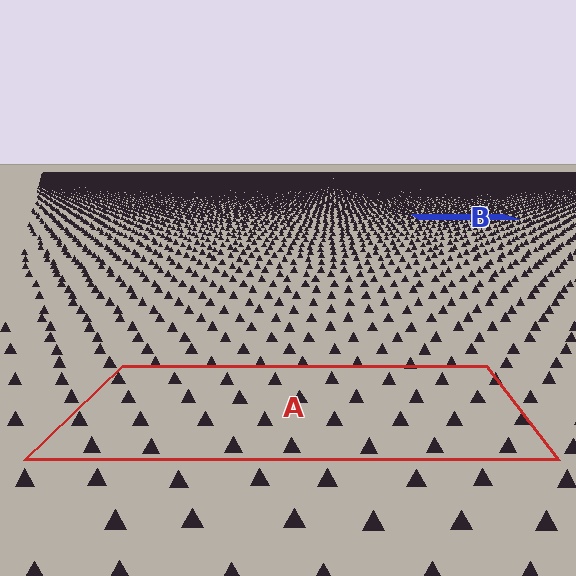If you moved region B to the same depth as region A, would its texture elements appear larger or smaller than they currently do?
They would appear larger. At a closer depth, the same texture elements are projected at a bigger on-screen size.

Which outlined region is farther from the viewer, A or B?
Region B is farther from the viewer — the texture elements inside it appear smaller and more densely packed.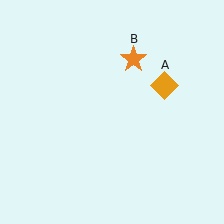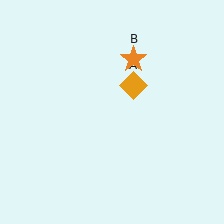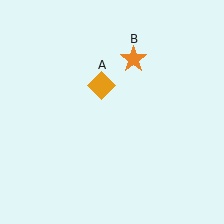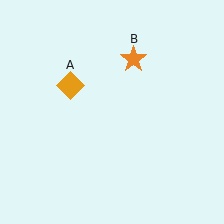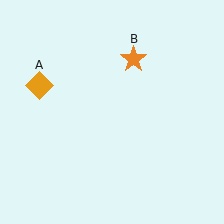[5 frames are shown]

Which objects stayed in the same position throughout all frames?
Orange star (object B) remained stationary.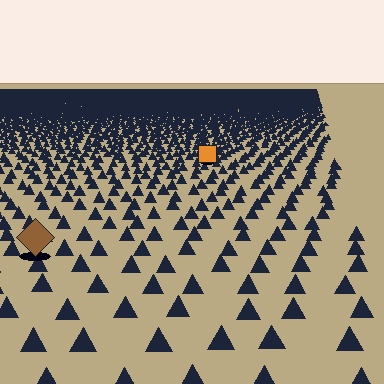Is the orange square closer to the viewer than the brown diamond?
No. The brown diamond is closer — you can tell from the texture gradient: the ground texture is coarser near it.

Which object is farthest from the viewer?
The orange square is farthest from the viewer. It appears smaller and the ground texture around it is denser.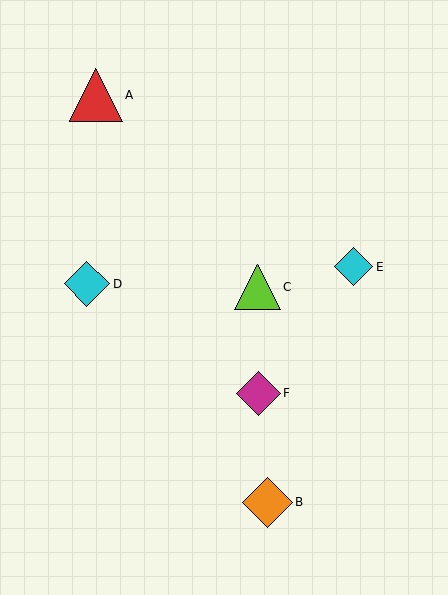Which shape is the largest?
The red triangle (labeled A) is the largest.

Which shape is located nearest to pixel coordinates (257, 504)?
The orange diamond (labeled B) at (267, 502) is nearest to that location.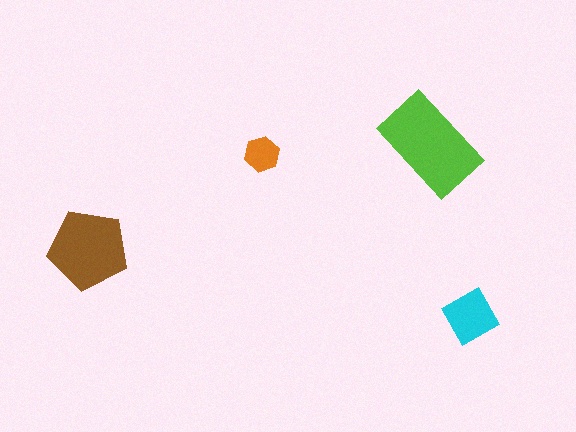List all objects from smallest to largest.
The orange hexagon, the cyan diamond, the brown pentagon, the lime rectangle.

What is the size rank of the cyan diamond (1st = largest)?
3rd.